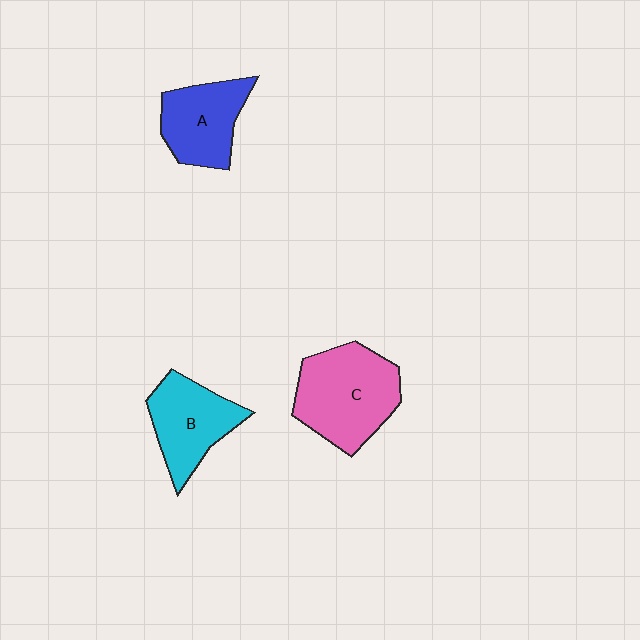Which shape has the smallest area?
Shape A (blue).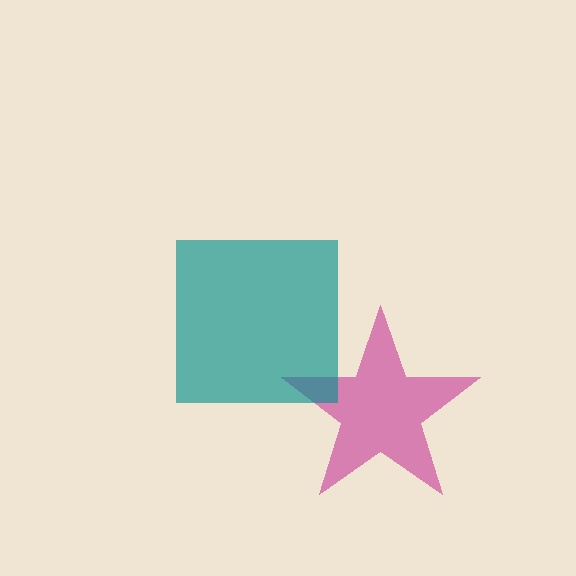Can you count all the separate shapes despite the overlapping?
Yes, there are 2 separate shapes.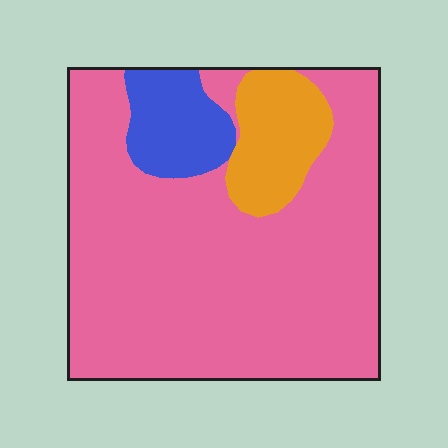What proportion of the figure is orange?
Orange takes up less than a sixth of the figure.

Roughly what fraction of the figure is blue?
Blue covers around 10% of the figure.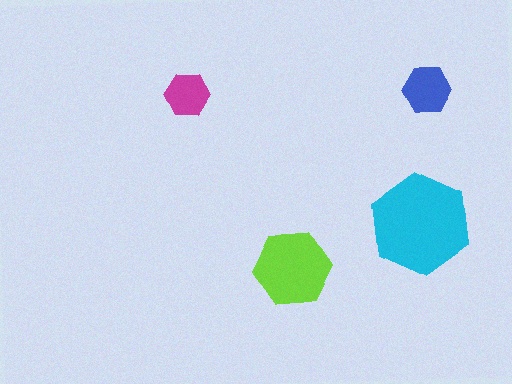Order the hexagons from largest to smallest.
the cyan one, the lime one, the blue one, the magenta one.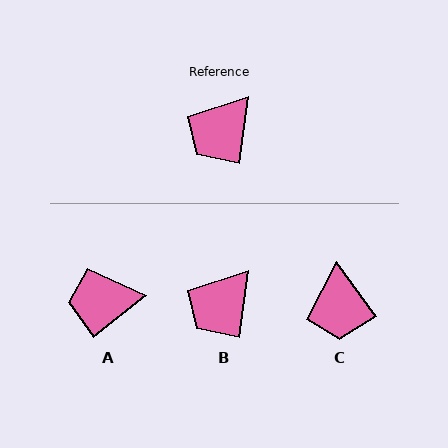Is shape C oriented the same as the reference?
No, it is off by about 44 degrees.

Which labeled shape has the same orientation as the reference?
B.